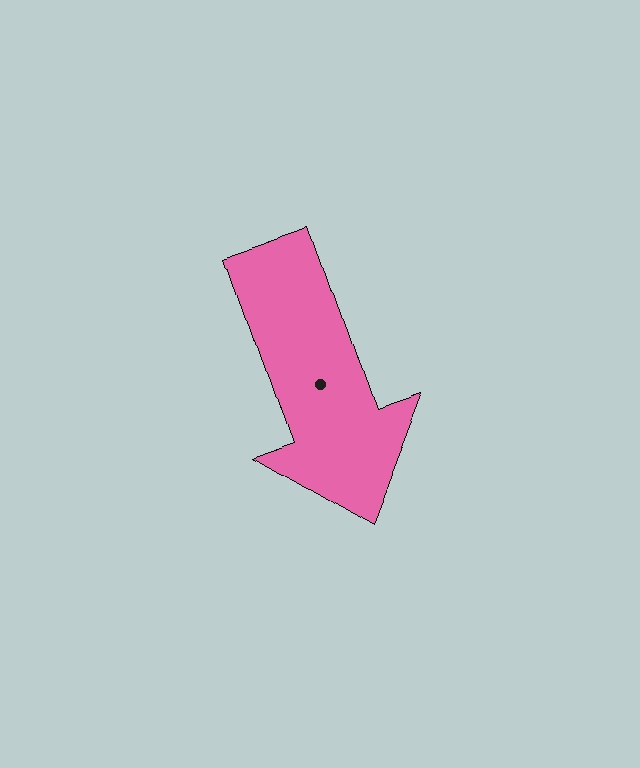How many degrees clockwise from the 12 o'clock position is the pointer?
Approximately 161 degrees.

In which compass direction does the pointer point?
South.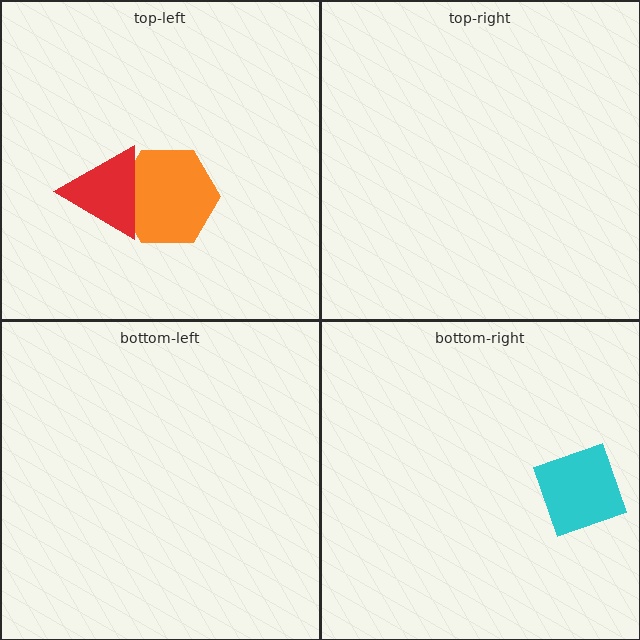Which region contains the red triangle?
The top-left region.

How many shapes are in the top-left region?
2.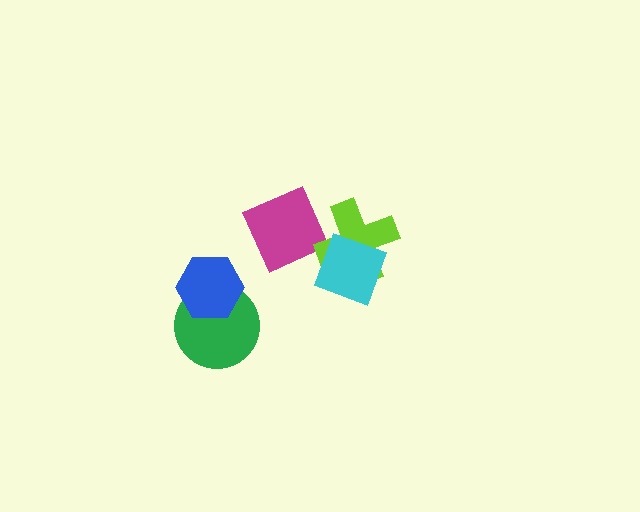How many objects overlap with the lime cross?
2 objects overlap with the lime cross.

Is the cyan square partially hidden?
No, no other shape covers it.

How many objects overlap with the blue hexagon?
1 object overlaps with the blue hexagon.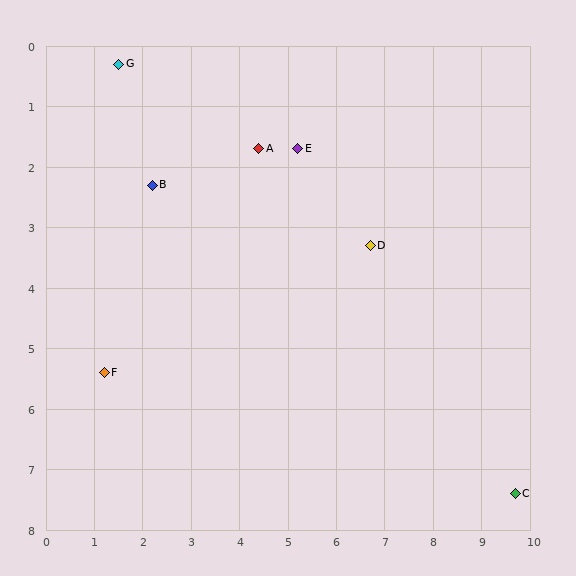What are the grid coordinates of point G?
Point G is at approximately (1.5, 0.3).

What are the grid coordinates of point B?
Point B is at approximately (2.2, 2.3).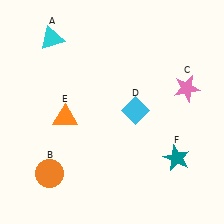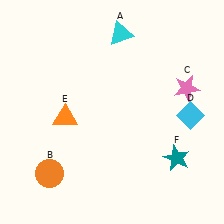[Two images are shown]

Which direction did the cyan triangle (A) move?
The cyan triangle (A) moved right.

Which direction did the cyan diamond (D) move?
The cyan diamond (D) moved right.